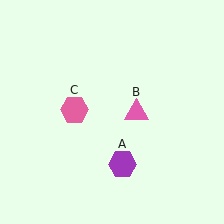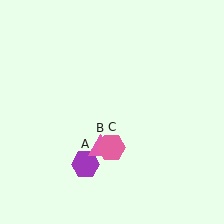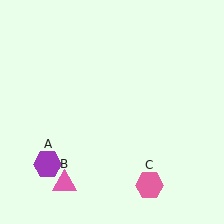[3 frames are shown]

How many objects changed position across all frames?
3 objects changed position: purple hexagon (object A), pink triangle (object B), pink hexagon (object C).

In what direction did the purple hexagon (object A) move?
The purple hexagon (object A) moved left.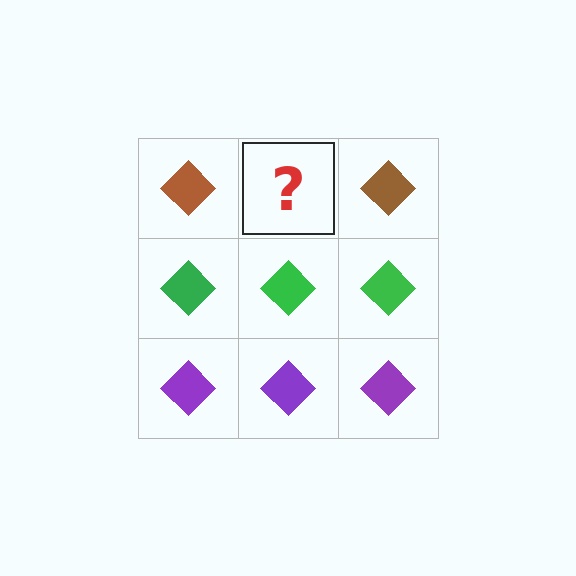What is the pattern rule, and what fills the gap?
The rule is that each row has a consistent color. The gap should be filled with a brown diamond.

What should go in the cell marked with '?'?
The missing cell should contain a brown diamond.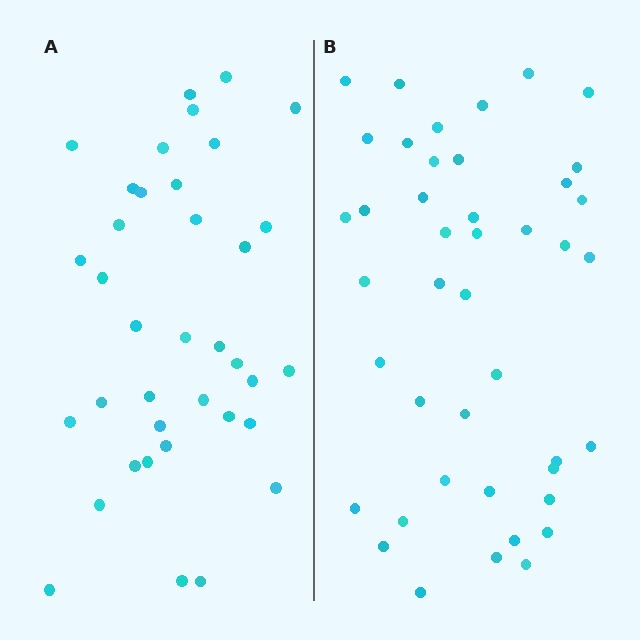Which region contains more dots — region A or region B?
Region B (the right region) has more dots.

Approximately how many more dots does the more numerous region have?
Region B has about 6 more dots than region A.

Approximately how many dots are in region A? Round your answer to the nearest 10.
About 40 dots. (The exact count is 37, which rounds to 40.)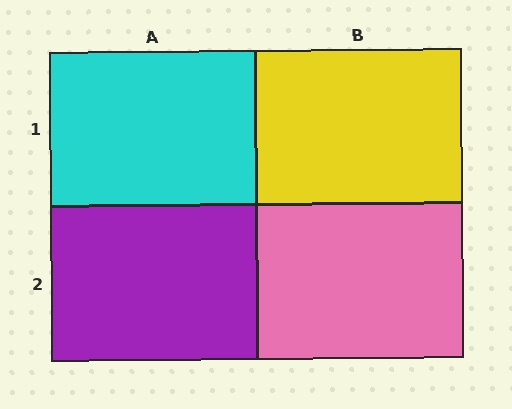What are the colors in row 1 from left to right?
Cyan, yellow.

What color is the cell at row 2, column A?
Purple.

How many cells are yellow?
1 cell is yellow.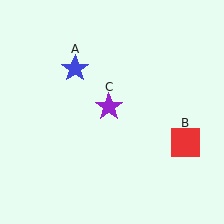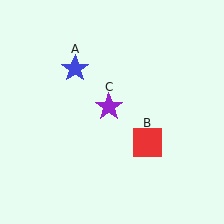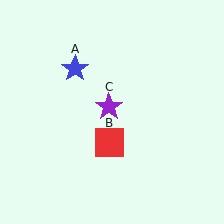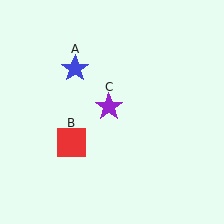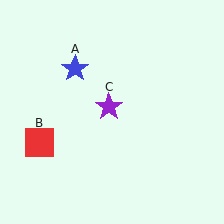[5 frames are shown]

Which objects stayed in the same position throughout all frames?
Blue star (object A) and purple star (object C) remained stationary.